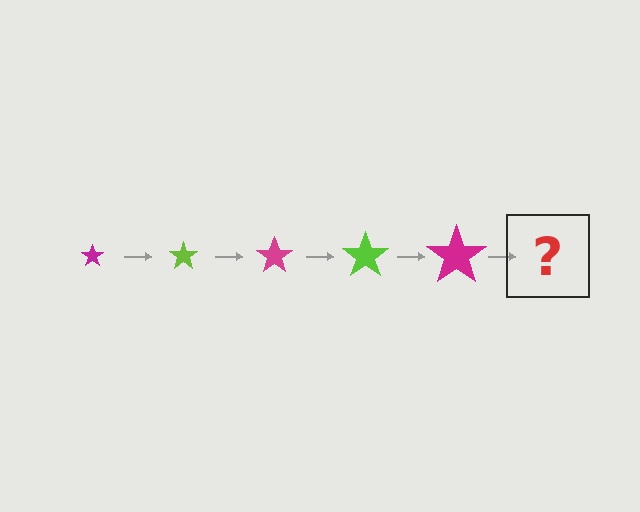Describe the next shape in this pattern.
It should be a lime star, larger than the previous one.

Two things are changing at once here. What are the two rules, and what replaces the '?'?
The two rules are that the star grows larger each step and the color cycles through magenta and lime. The '?' should be a lime star, larger than the previous one.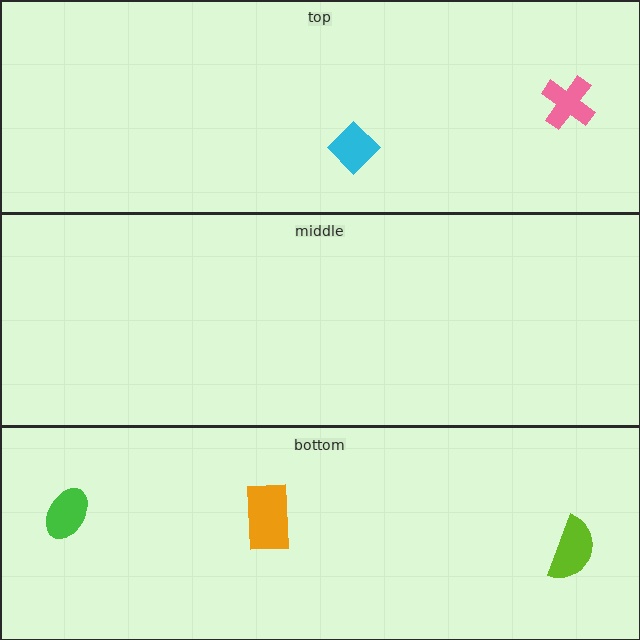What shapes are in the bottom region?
The lime semicircle, the green ellipse, the orange rectangle.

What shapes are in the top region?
The cyan diamond, the pink cross.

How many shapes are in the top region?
2.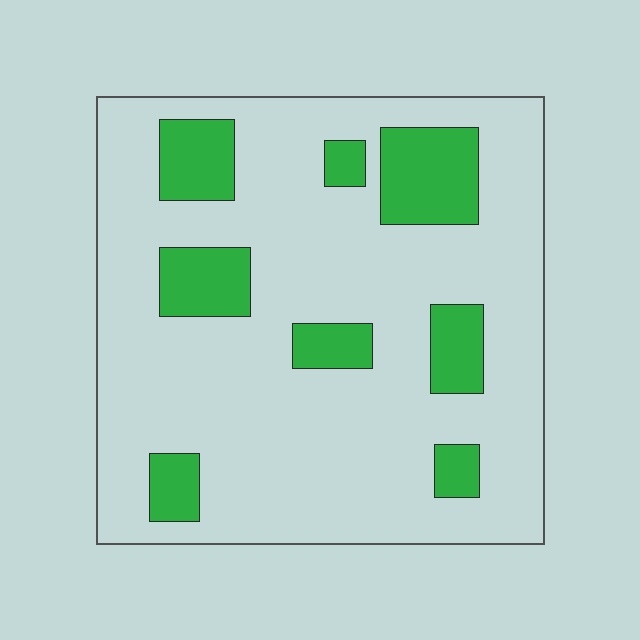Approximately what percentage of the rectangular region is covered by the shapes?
Approximately 20%.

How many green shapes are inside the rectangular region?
8.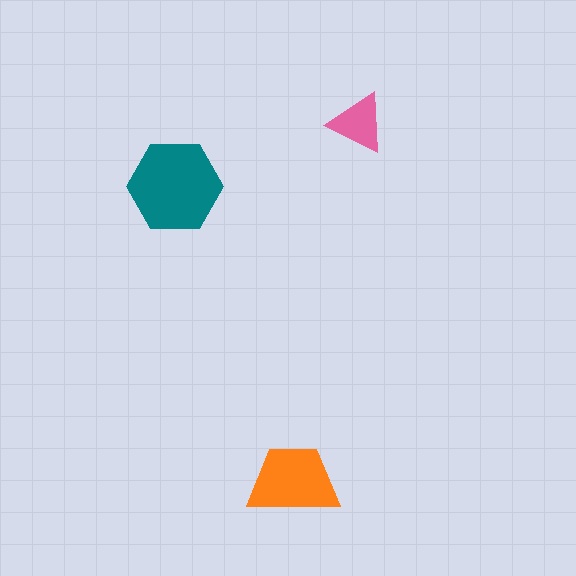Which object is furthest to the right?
The pink triangle is rightmost.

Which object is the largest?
The teal hexagon.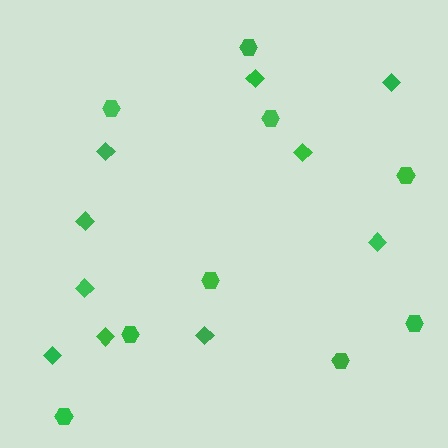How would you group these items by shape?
There are 2 groups: one group of diamonds (10) and one group of hexagons (9).